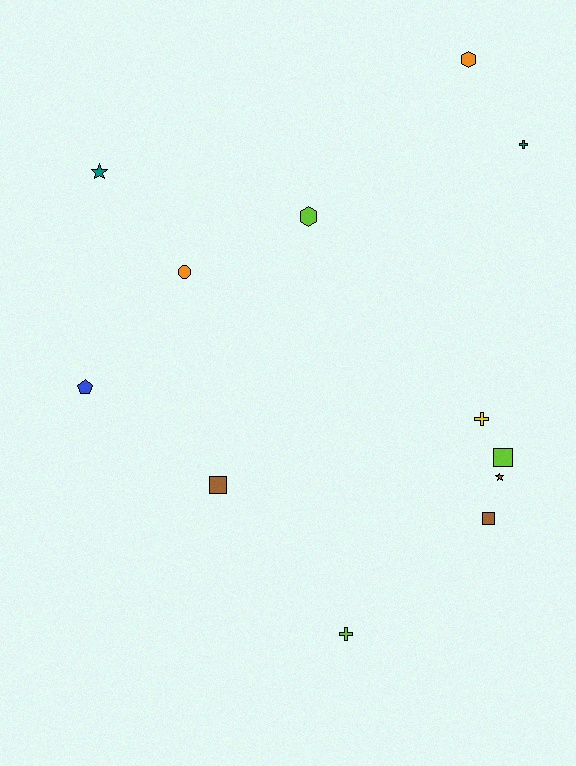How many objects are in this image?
There are 12 objects.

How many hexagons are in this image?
There are 2 hexagons.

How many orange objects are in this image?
There are 2 orange objects.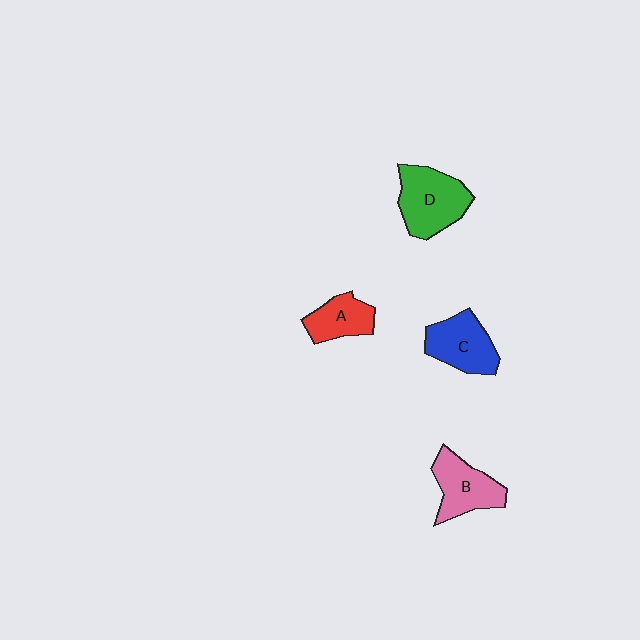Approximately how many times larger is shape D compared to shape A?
Approximately 1.6 times.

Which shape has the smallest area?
Shape A (red).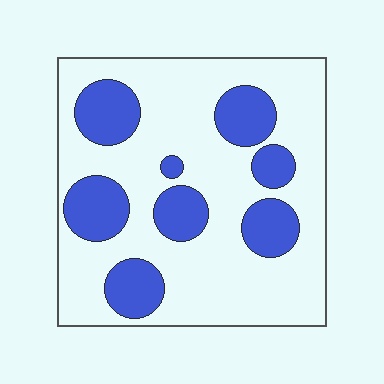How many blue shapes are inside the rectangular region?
8.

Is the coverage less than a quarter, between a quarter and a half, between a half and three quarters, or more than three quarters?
Between a quarter and a half.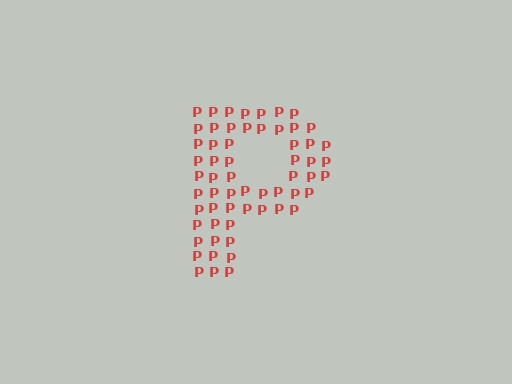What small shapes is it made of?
It is made of small letter P's.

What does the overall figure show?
The overall figure shows the letter P.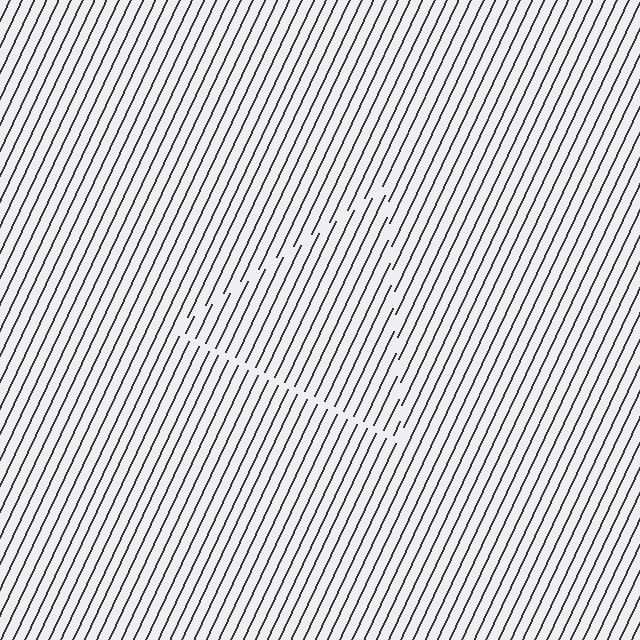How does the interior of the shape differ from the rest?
The interior of the shape contains the same grating, shifted by half a period — the contour is defined by the phase discontinuity where line-ends from the inner and outer gratings abut.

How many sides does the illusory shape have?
3 sides — the line-ends trace a triangle.